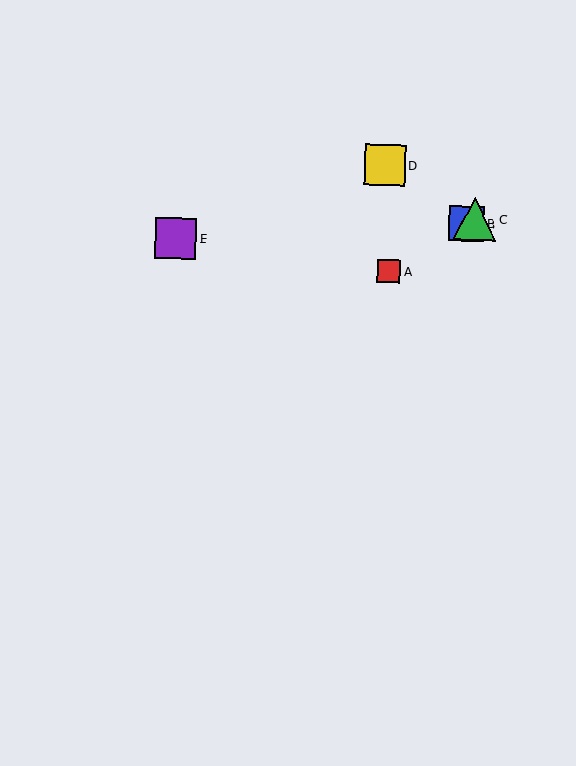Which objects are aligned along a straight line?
Objects A, B, C are aligned along a straight line.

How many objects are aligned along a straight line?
3 objects (A, B, C) are aligned along a straight line.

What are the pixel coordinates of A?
Object A is at (389, 271).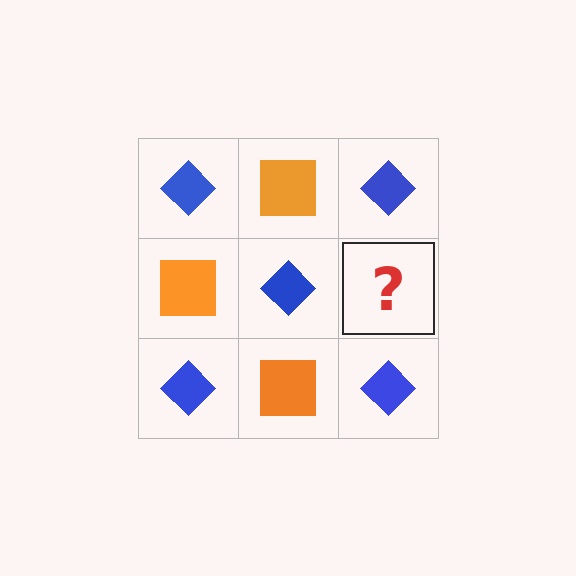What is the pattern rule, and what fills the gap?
The rule is that it alternates blue diamond and orange square in a checkerboard pattern. The gap should be filled with an orange square.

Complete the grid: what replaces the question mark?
The question mark should be replaced with an orange square.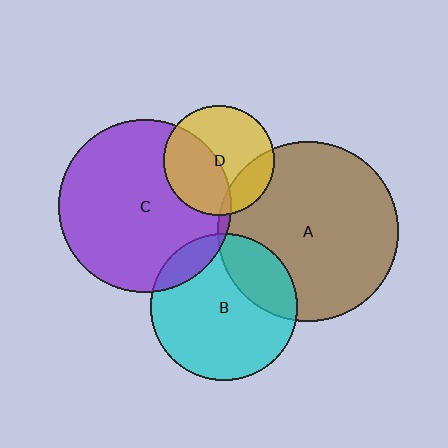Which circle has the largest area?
Circle A (brown).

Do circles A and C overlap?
Yes.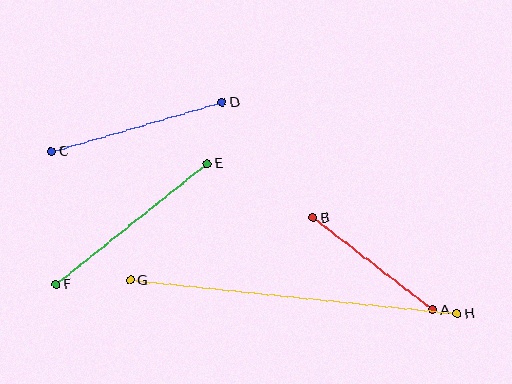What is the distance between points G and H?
The distance is approximately 328 pixels.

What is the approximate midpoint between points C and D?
The midpoint is at approximately (137, 127) pixels.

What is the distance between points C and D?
The distance is approximately 178 pixels.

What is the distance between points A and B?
The distance is approximately 151 pixels.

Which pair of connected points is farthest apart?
Points G and H are farthest apart.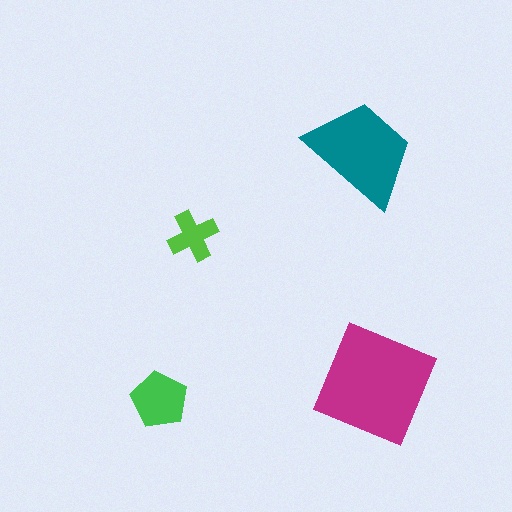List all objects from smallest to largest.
The lime cross, the green pentagon, the teal trapezoid, the magenta square.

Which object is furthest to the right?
The magenta square is rightmost.